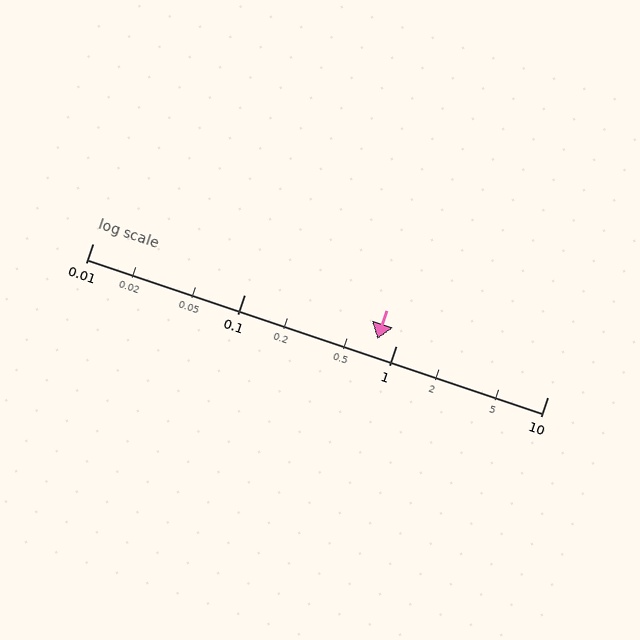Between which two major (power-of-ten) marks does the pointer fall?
The pointer is between 0.1 and 1.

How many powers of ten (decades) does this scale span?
The scale spans 3 decades, from 0.01 to 10.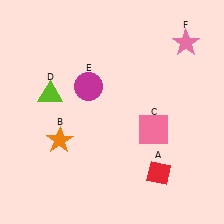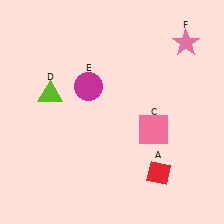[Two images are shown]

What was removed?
The orange star (B) was removed in Image 2.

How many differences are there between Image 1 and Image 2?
There is 1 difference between the two images.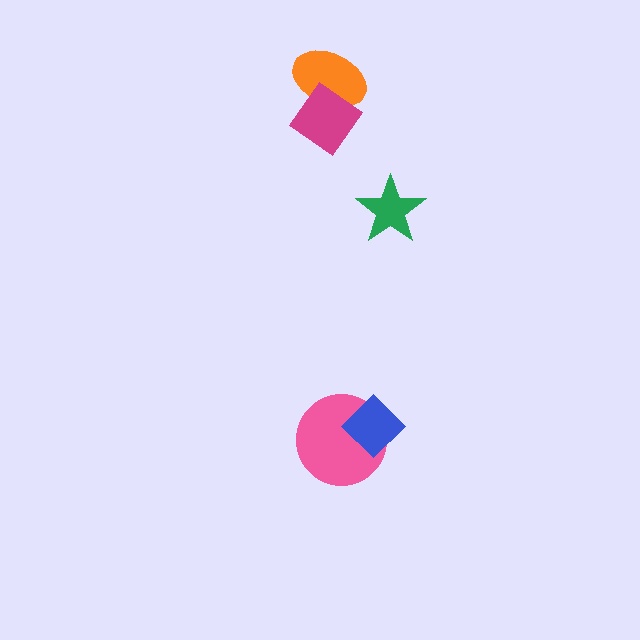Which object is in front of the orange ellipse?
The magenta diamond is in front of the orange ellipse.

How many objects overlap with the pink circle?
1 object overlaps with the pink circle.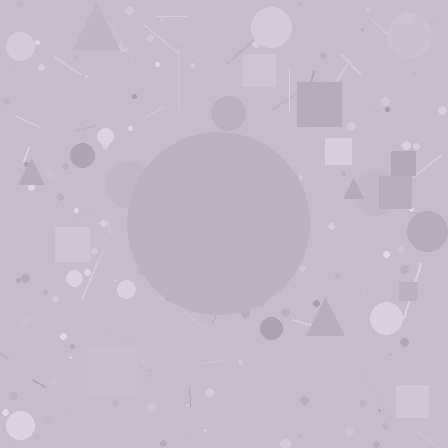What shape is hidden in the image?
A circle is hidden in the image.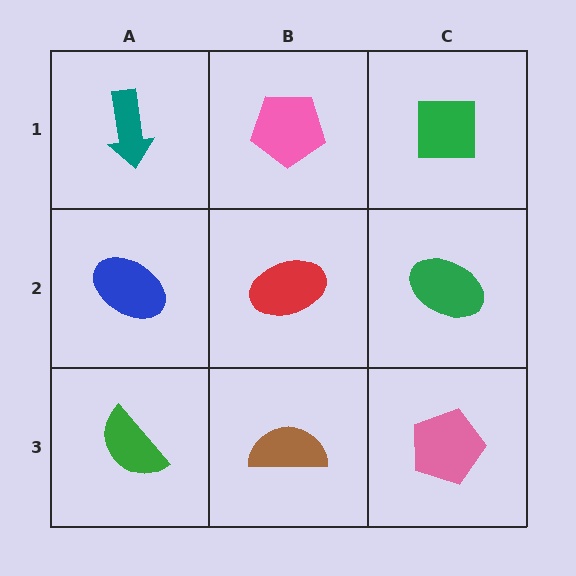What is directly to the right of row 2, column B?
A green ellipse.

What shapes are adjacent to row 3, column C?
A green ellipse (row 2, column C), a brown semicircle (row 3, column B).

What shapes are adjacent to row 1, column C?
A green ellipse (row 2, column C), a pink pentagon (row 1, column B).